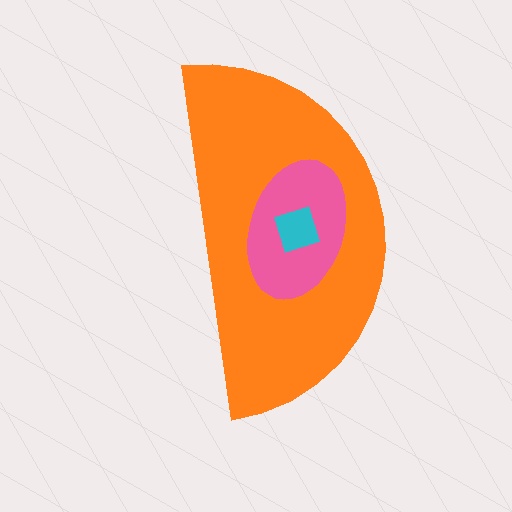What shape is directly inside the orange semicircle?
The pink ellipse.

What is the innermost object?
The cyan square.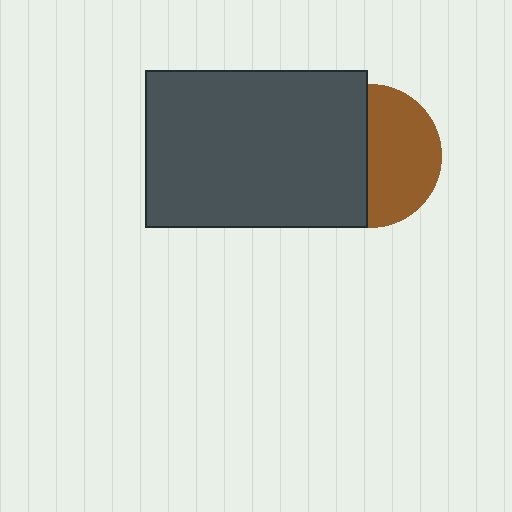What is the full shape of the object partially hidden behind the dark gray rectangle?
The partially hidden object is a brown circle.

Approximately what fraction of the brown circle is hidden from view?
Roughly 48% of the brown circle is hidden behind the dark gray rectangle.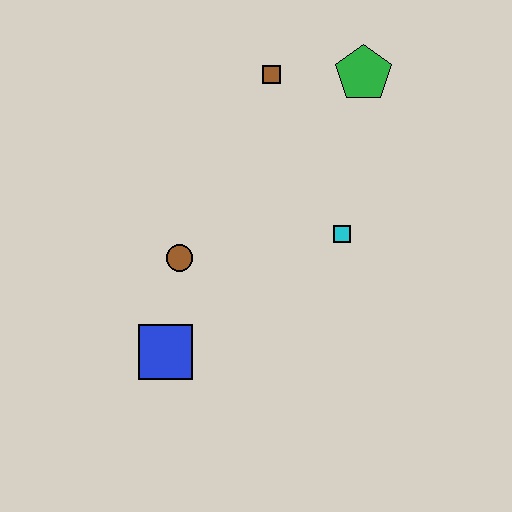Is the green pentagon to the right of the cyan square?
Yes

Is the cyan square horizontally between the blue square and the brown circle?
No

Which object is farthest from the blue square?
The green pentagon is farthest from the blue square.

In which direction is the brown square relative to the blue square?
The brown square is above the blue square.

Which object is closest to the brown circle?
The blue square is closest to the brown circle.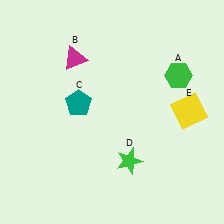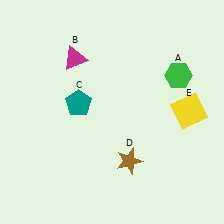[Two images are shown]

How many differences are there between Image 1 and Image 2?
There is 1 difference between the two images.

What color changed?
The star (D) changed from green in Image 1 to brown in Image 2.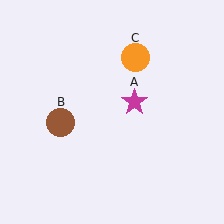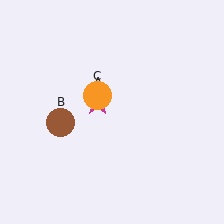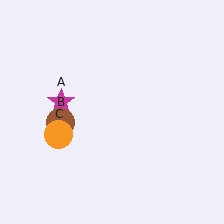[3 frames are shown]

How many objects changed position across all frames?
2 objects changed position: magenta star (object A), orange circle (object C).